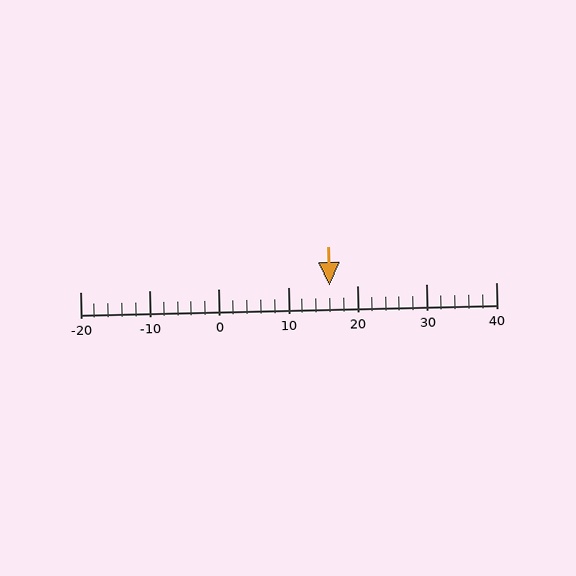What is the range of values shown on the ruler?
The ruler shows values from -20 to 40.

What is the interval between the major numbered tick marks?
The major tick marks are spaced 10 units apart.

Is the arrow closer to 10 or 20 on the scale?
The arrow is closer to 20.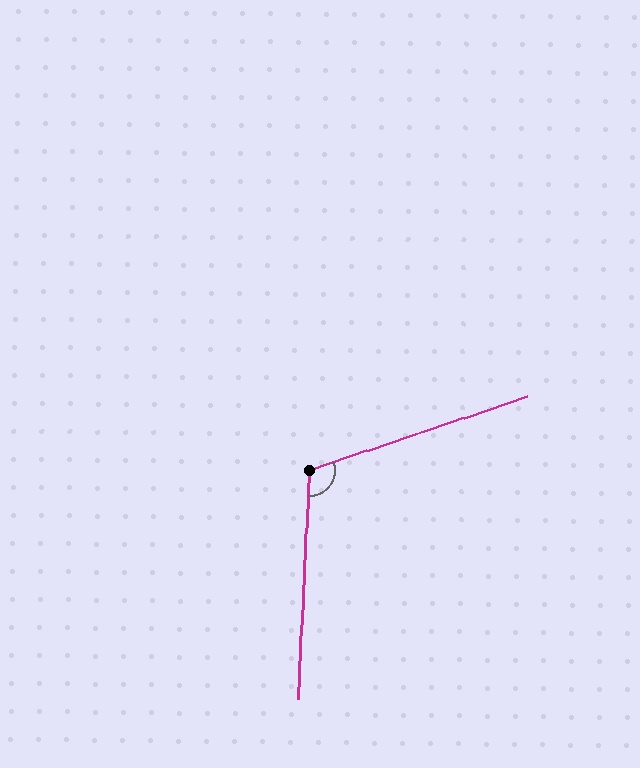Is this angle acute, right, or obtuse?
It is obtuse.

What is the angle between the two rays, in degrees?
Approximately 112 degrees.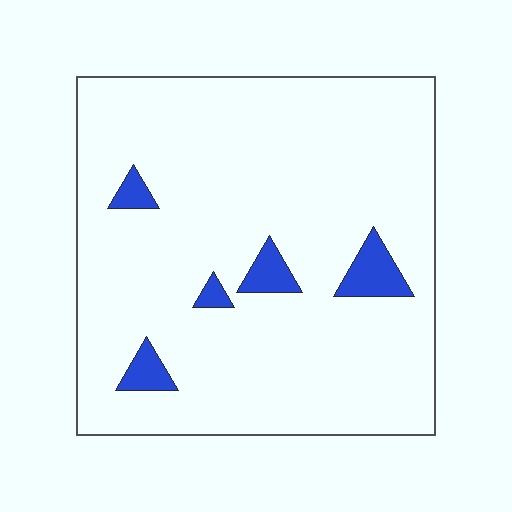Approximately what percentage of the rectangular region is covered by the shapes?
Approximately 5%.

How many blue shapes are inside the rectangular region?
5.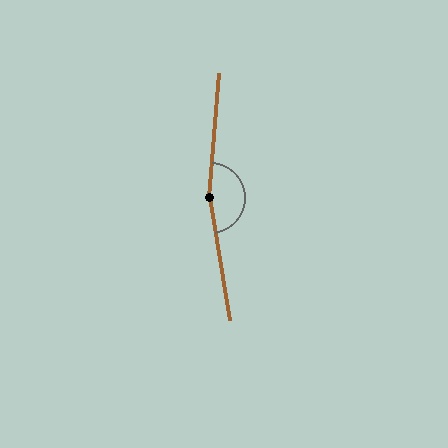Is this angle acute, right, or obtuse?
It is obtuse.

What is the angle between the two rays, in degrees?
Approximately 166 degrees.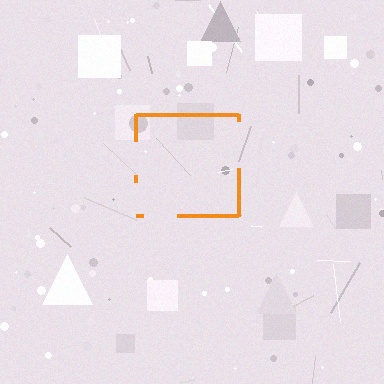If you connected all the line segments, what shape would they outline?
They would outline a square.